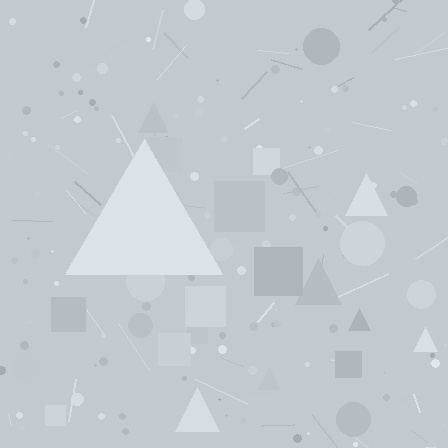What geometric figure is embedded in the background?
A triangle is embedded in the background.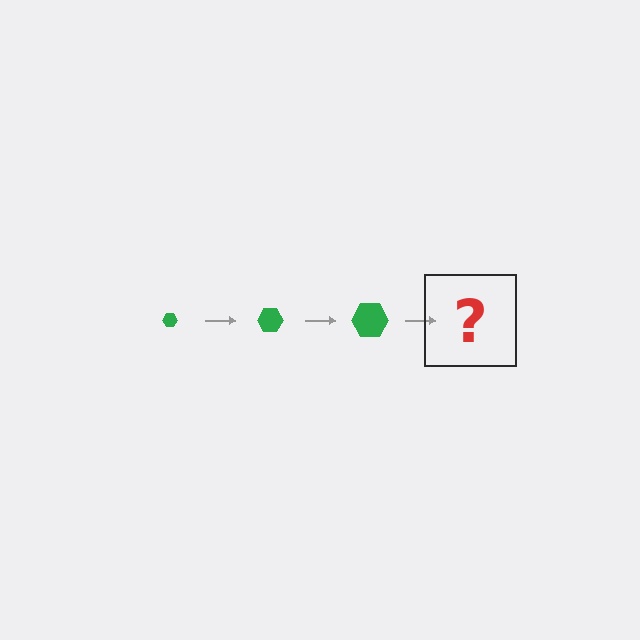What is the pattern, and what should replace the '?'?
The pattern is that the hexagon gets progressively larger each step. The '?' should be a green hexagon, larger than the previous one.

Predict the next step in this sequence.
The next step is a green hexagon, larger than the previous one.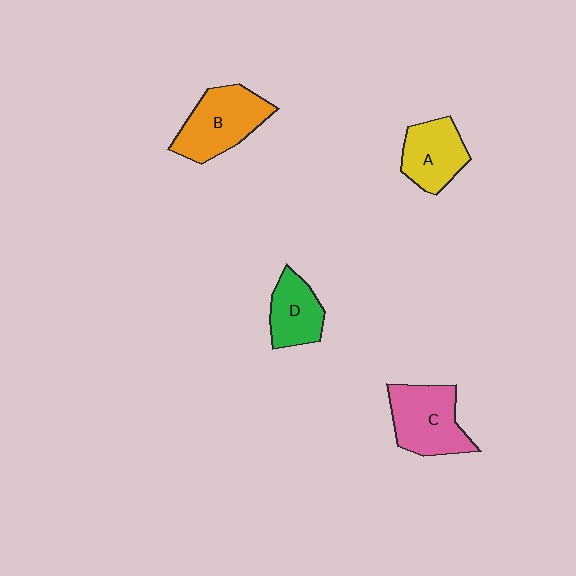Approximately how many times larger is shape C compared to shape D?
Approximately 1.4 times.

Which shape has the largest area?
Shape B (orange).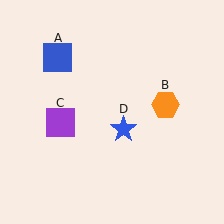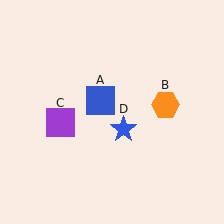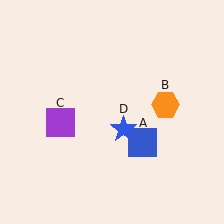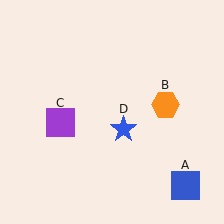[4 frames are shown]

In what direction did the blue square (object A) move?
The blue square (object A) moved down and to the right.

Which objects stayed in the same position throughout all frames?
Orange hexagon (object B) and purple square (object C) and blue star (object D) remained stationary.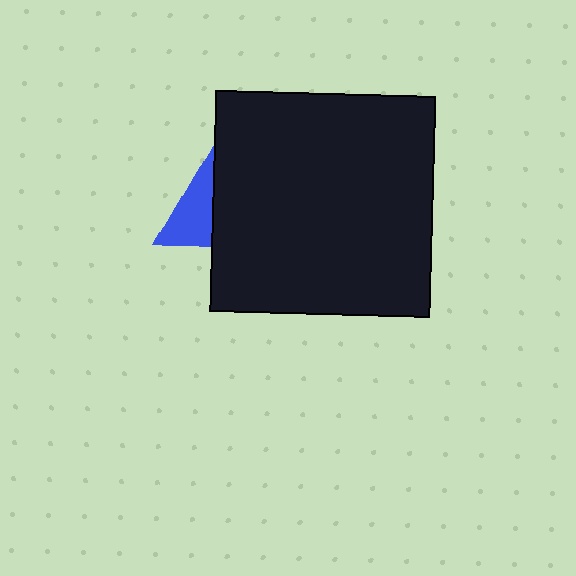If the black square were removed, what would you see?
You would see the complete blue triangle.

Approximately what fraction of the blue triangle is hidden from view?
Roughly 60% of the blue triangle is hidden behind the black square.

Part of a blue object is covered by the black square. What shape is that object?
It is a triangle.